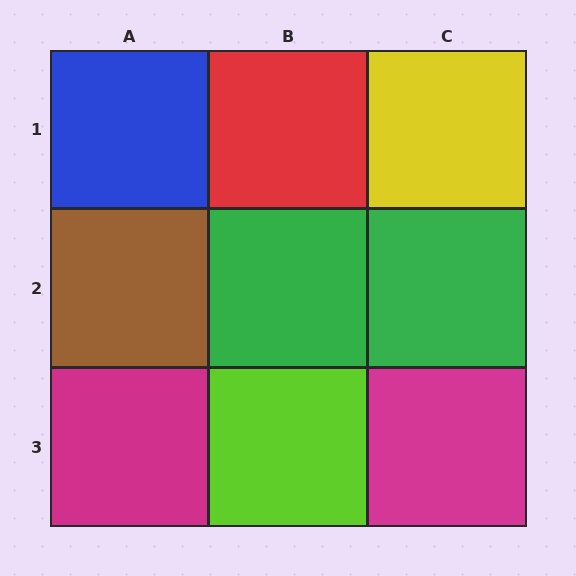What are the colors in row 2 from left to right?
Brown, green, green.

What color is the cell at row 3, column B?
Lime.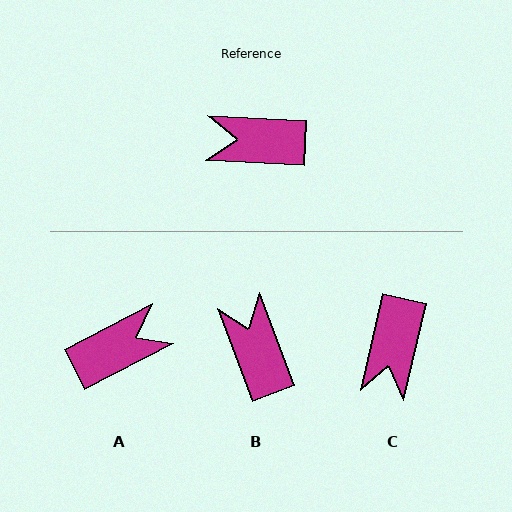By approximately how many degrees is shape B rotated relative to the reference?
Approximately 66 degrees clockwise.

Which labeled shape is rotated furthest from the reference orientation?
A, about 150 degrees away.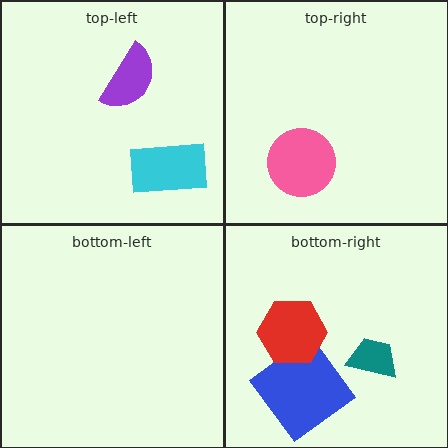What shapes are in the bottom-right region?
The blue diamond, the teal trapezoid, the red hexagon.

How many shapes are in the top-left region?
2.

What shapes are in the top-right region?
The pink circle.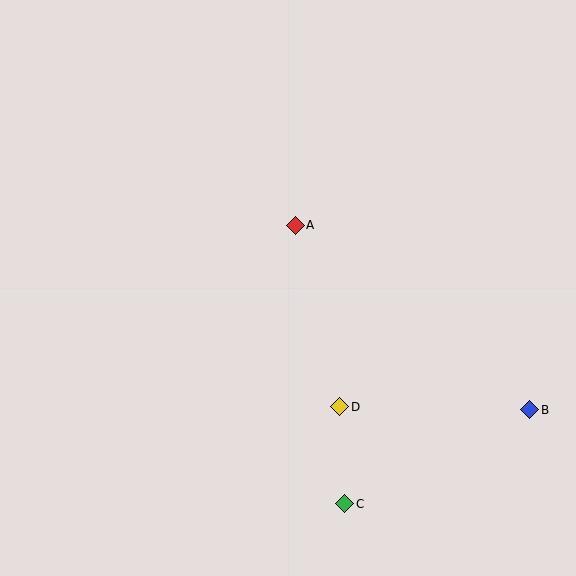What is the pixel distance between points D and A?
The distance between D and A is 187 pixels.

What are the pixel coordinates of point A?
Point A is at (295, 225).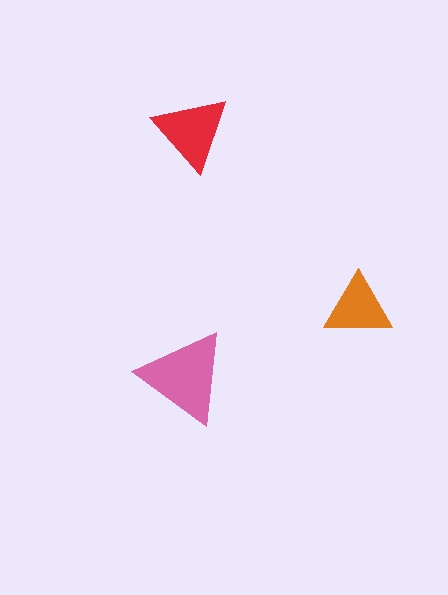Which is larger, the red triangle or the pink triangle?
The pink one.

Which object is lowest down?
The pink triangle is bottommost.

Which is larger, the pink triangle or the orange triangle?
The pink one.